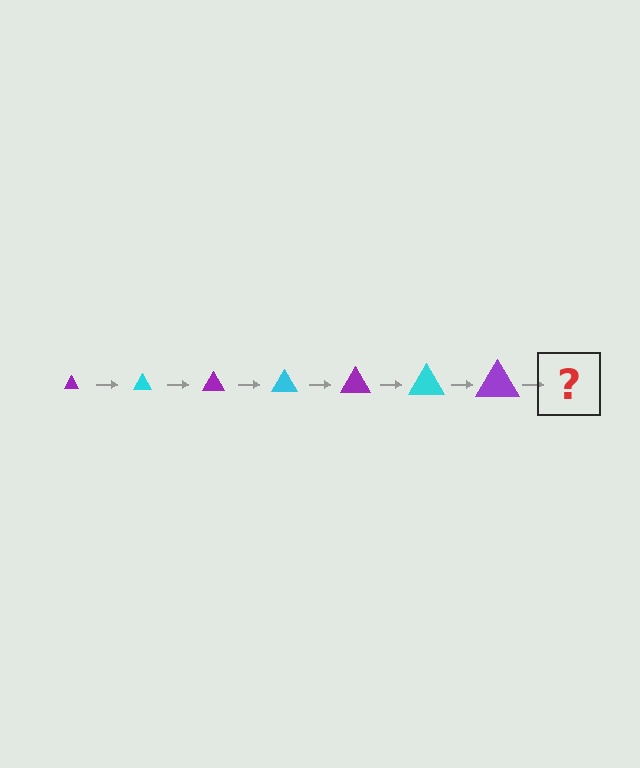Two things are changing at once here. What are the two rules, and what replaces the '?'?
The two rules are that the triangle grows larger each step and the color cycles through purple and cyan. The '?' should be a cyan triangle, larger than the previous one.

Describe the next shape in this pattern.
It should be a cyan triangle, larger than the previous one.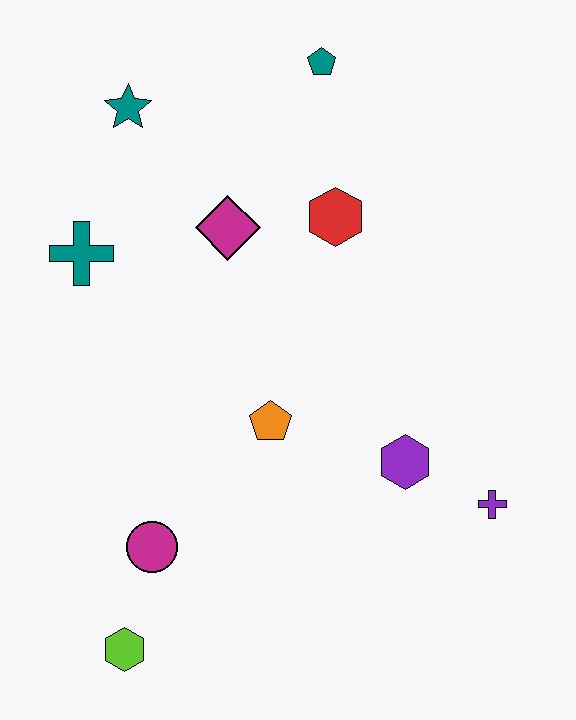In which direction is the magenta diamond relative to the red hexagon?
The magenta diamond is to the left of the red hexagon.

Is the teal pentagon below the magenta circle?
No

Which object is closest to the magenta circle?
The lime hexagon is closest to the magenta circle.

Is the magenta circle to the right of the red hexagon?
No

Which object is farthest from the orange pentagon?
The teal pentagon is farthest from the orange pentagon.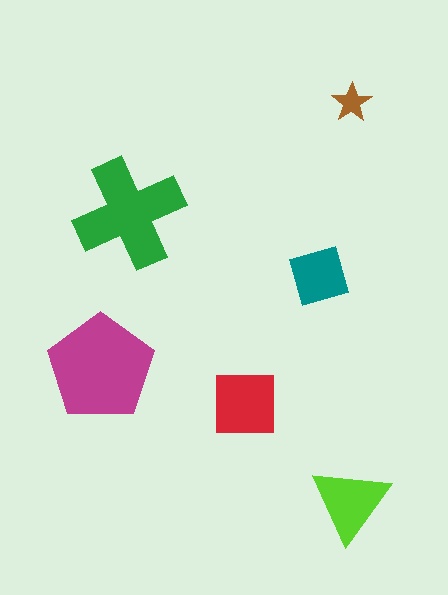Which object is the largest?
The magenta pentagon.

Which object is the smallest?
The brown star.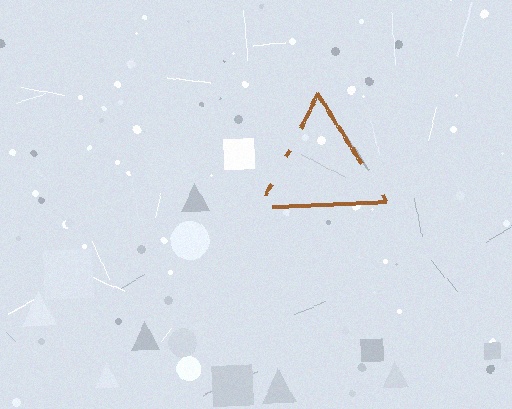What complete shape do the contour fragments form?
The contour fragments form a triangle.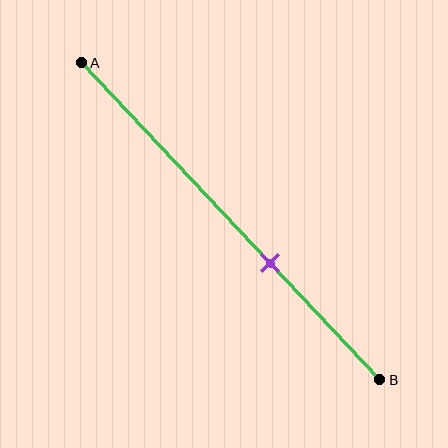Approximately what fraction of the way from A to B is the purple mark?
The purple mark is approximately 65% of the way from A to B.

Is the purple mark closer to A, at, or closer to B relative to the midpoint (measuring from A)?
The purple mark is closer to point B than the midpoint of segment AB.